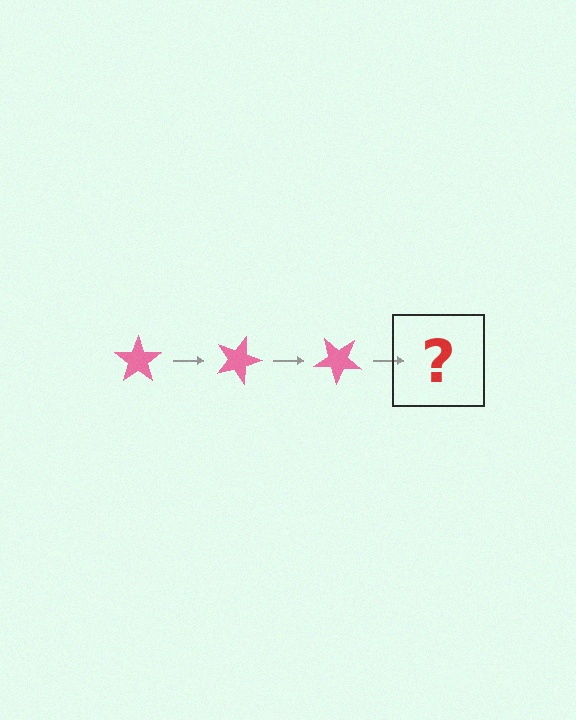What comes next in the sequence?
The next element should be a pink star rotated 60 degrees.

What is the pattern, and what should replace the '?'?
The pattern is that the star rotates 20 degrees each step. The '?' should be a pink star rotated 60 degrees.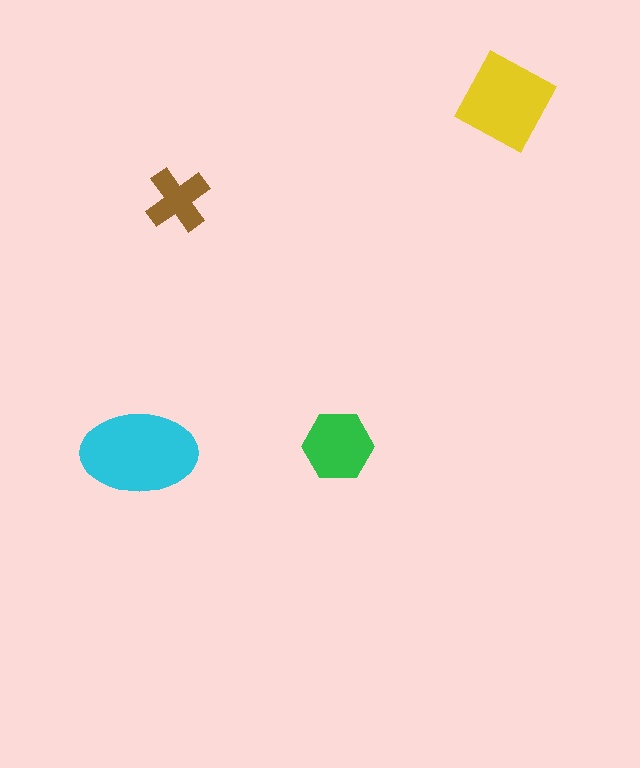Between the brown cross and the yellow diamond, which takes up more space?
The yellow diamond.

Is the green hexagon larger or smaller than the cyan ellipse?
Smaller.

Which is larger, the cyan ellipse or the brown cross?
The cyan ellipse.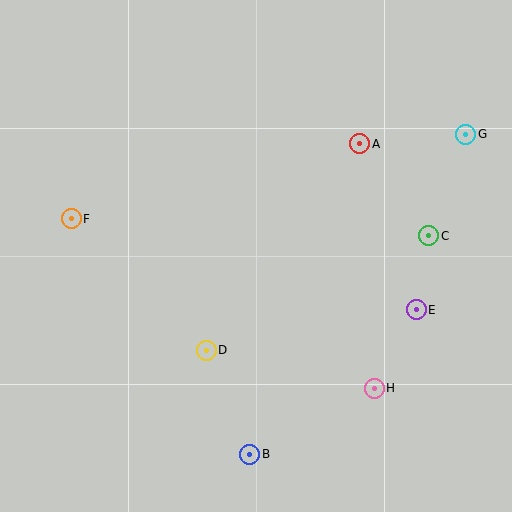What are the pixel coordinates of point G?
Point G is at (466, 134).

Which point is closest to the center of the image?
Point D at (206, 350) is closest to the center.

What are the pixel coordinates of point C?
Point C is at (429, 236).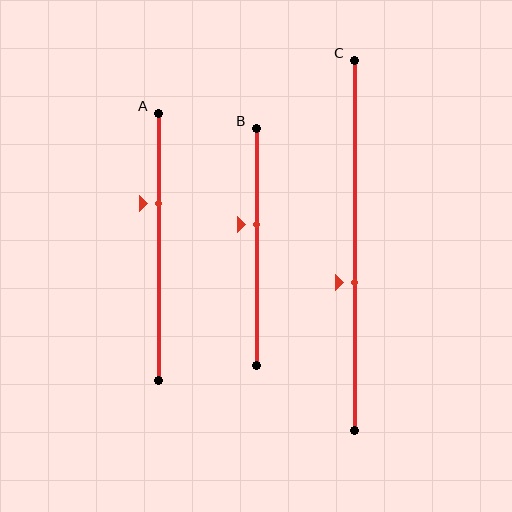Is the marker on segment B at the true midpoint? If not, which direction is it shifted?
No, the marker on segment B is shifted upward by about 9% of the segment length.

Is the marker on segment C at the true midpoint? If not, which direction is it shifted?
No, the marker on segment C is shifted downward by about 10% of the segment length.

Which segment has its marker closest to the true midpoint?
Segment B has its marker closest to the true midpoint.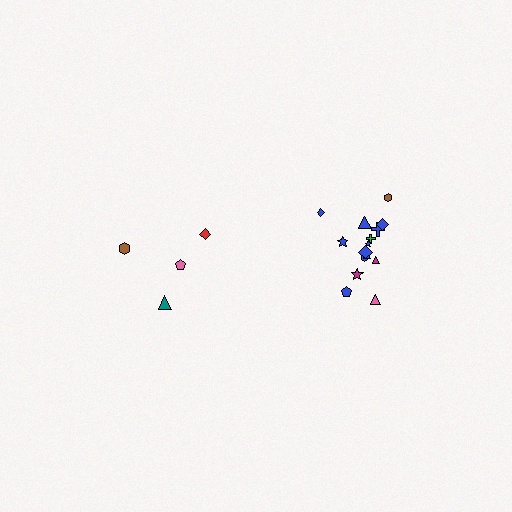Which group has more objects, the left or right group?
The right group.